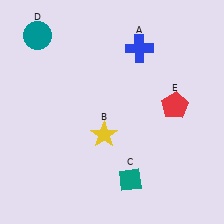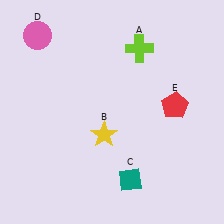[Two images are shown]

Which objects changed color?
A changed from blue to lime. D changed from teal to pink.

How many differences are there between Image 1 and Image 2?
There are 2 differences between the two images.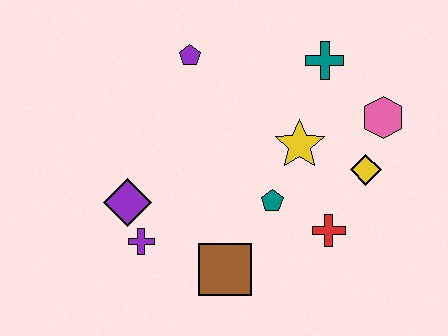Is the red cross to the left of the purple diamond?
No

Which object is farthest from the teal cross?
The purple cross is farthest from the teal cross.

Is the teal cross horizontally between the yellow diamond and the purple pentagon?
Yes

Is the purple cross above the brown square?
Yes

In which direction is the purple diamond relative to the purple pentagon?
The purple diamond is below the purple pentagon.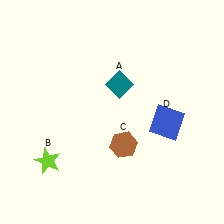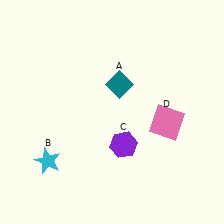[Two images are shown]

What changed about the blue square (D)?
In Image 1, D is blue. In Image 2, it changed to pink.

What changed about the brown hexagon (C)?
In Image 1, C is brown. In Image 2, it changed to purple.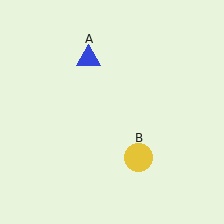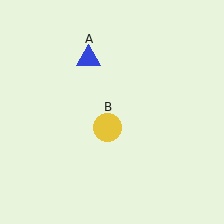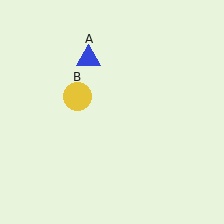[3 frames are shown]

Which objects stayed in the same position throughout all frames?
Blue triangle (object A) remained stationary.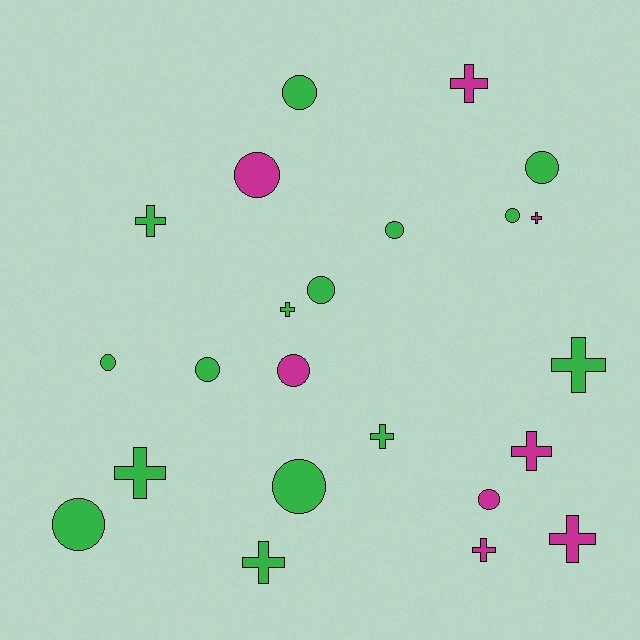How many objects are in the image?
There are 23 objects.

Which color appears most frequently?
Green, with 15 objects.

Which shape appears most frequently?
Circle, with 12 objects.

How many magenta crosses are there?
There are 5 magenta crosses.